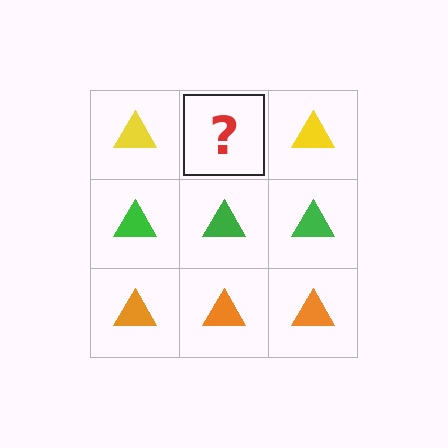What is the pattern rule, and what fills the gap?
The rule is that each row has a consistent color. The gap should be filled with a yellow triangle.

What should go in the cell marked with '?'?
The missing cell should contain a yellow triangle.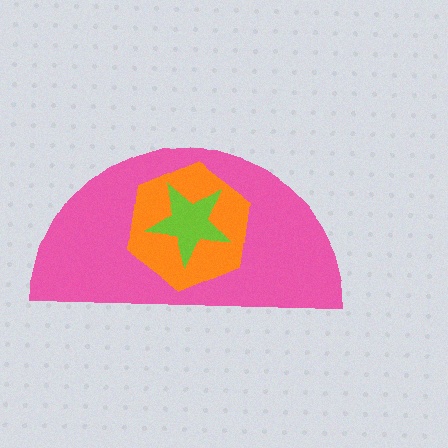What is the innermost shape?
The lime star.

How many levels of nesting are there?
3.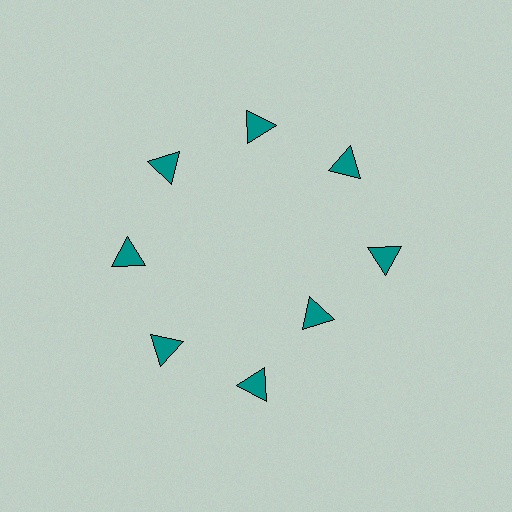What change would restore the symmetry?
The symmetry would be restored by moving it outward, back onto the ring so that all 8 triangles sit at equal angles and equal distance from the center.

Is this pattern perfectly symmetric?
No. The 8 teal triangles are arranged in a ring, but one element near the 4 o'clock position is pulled inward toward the center, breaking the 8-fold rotational symmetry.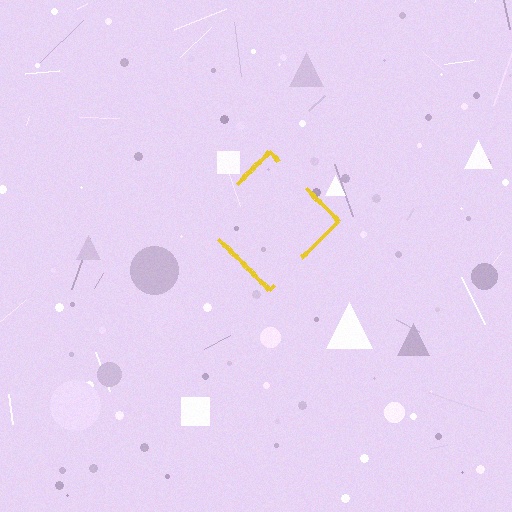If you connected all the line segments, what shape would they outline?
They would outline a diamond.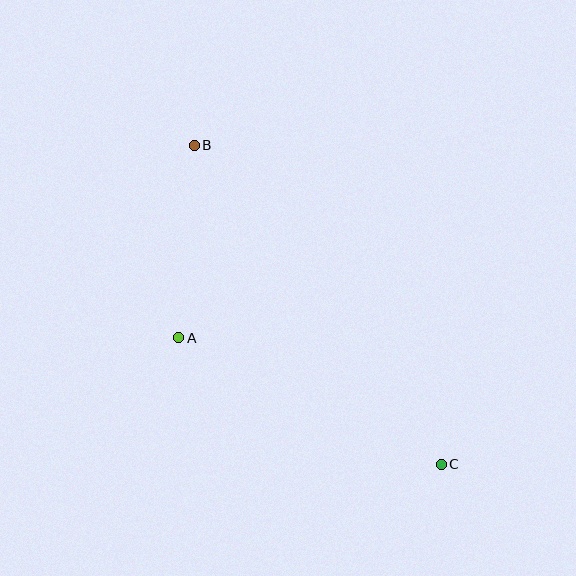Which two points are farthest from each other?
Points B and C are farthest from each other.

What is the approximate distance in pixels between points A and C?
The distance between A and C is approximately 291 pixels.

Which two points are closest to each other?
Points A and B are closest to each other.